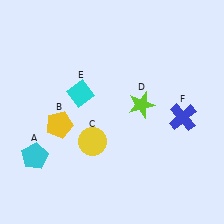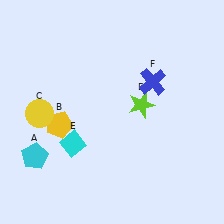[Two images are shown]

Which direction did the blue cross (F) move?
The blue cross (F) moved up.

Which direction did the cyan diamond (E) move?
The cyan diamond (E) moved down.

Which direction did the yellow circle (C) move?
The yellow circle (C) moved left.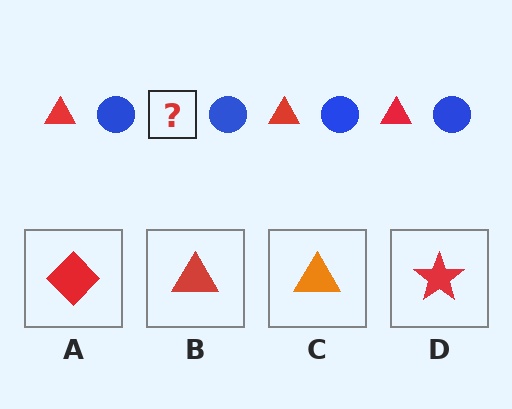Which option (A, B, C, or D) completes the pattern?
B.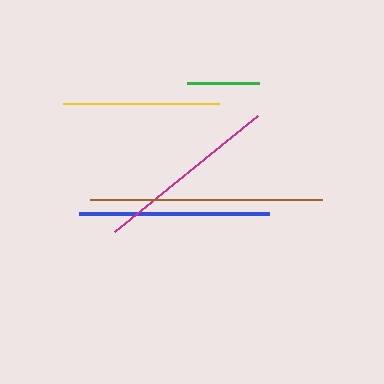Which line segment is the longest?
The brown line is the longest at approximately 232 pixels.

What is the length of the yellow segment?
The yellow segment is approximately 155 pixels long.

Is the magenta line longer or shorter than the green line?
The magenta line is longer than the green line.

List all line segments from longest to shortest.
From longest to shortest: brown, blue, magenta, yellow, green.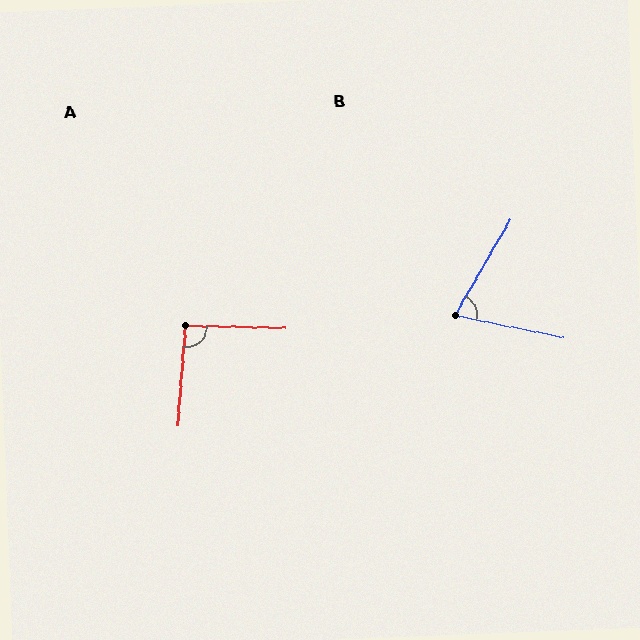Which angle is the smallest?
B, at approximately 72 degrees.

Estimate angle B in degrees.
Approximately 72 degrees.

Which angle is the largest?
A, at approximately 93 degrees.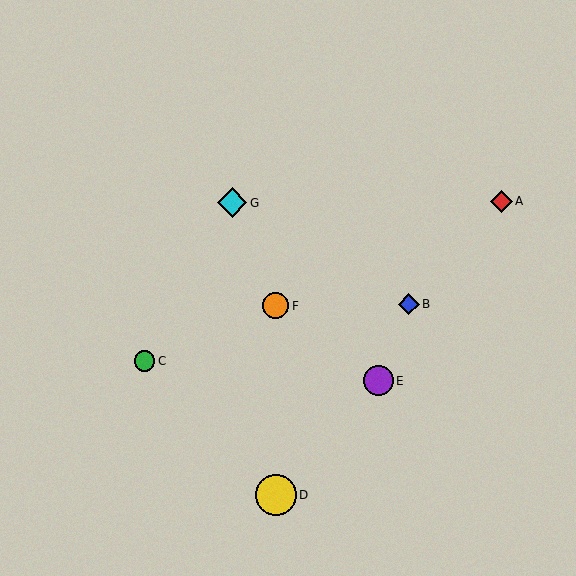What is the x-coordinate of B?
Object B is at x≈409.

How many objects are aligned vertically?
2 objects (D, F) are aligned vertically.